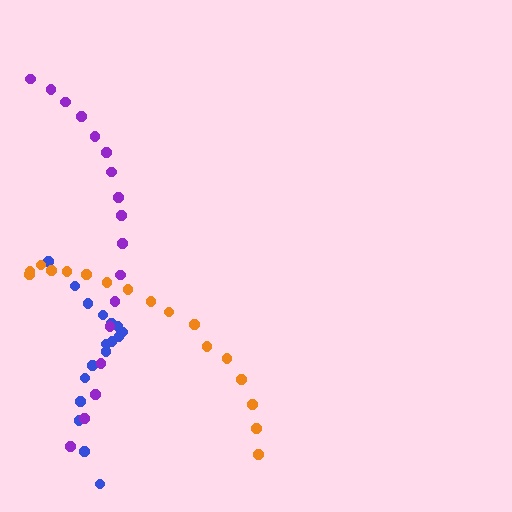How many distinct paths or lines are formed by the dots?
There are 3 distinct paths.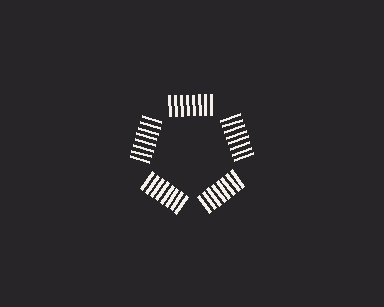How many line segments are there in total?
40 — 8 along each of the 5 edges.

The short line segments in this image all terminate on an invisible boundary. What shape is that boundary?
An illusory pentagon — the line segments terminate on its edges but no continuous stroke is drawn.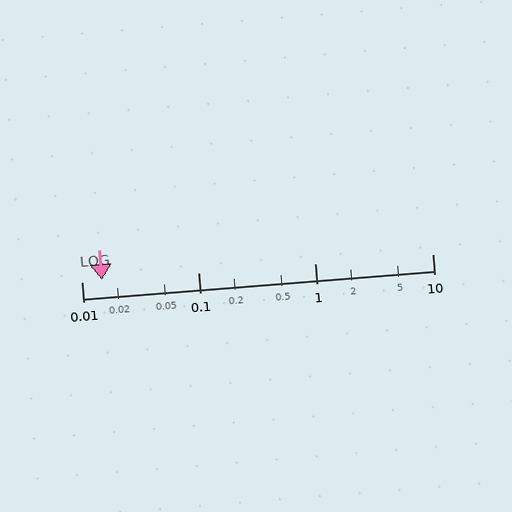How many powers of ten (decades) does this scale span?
The scale spans 3 decades, from 0.01 to 10.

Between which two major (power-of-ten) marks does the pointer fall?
The pointer is between 0.01 and 0.1.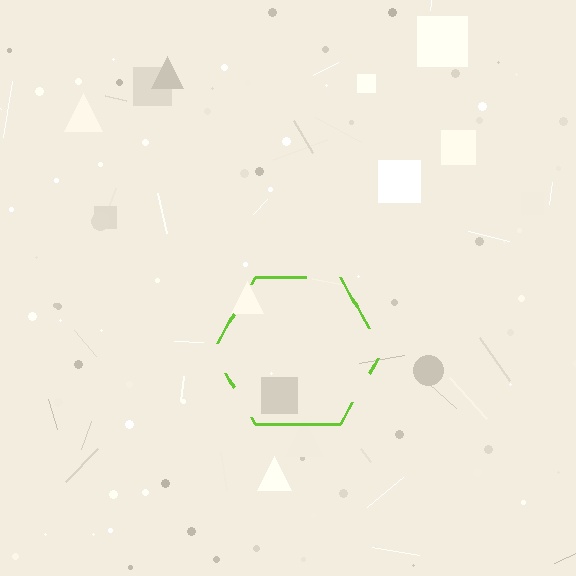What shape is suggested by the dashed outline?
The dashed outline suggests a hexagon.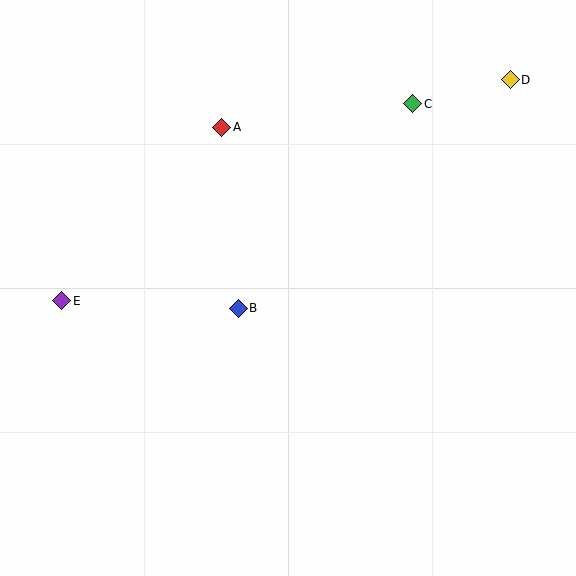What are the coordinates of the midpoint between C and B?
The midpoint between C and B is at (325, 206).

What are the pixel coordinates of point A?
Point A is at (222, 127).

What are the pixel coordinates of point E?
Point E is at (62, 301).